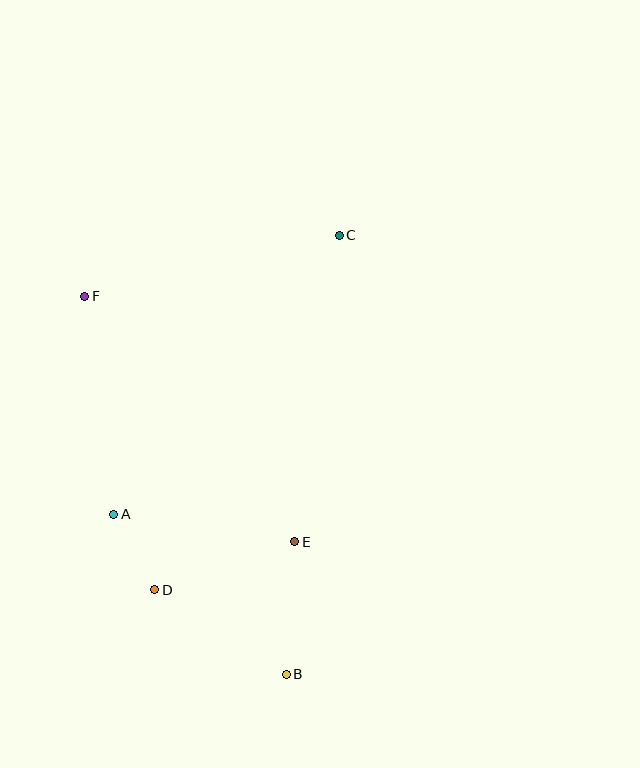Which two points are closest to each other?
Points A and D are closest to each other.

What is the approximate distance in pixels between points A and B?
The distance between A and B is approximately 235 pixels.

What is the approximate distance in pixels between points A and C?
The distance between A and C is approximately 358 pixels.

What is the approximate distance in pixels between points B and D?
The distance between B and D is approximately 156 pixels.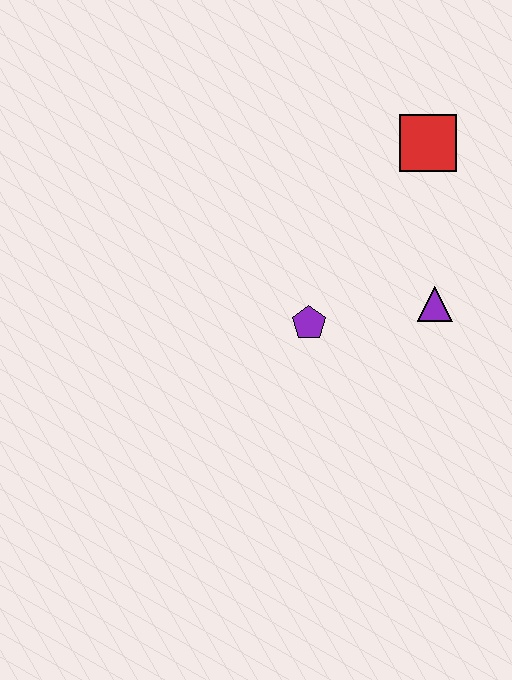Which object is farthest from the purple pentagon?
The red square is farthest from the purple pentagon.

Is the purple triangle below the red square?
Yes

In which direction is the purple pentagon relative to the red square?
The purple pentagon is below the red square.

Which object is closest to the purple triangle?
The purple pentagon is closest to the purple triangle.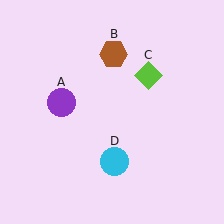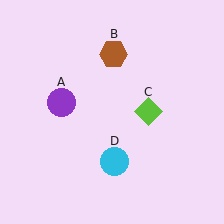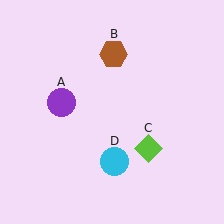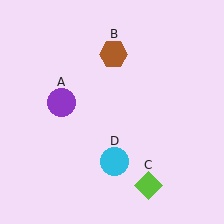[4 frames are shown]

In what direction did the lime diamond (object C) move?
The lime diamond (object C) moved down.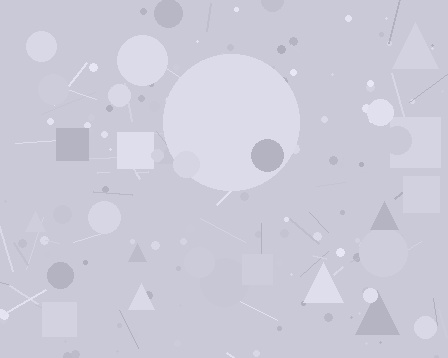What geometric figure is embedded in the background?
A circle is embedded in the background.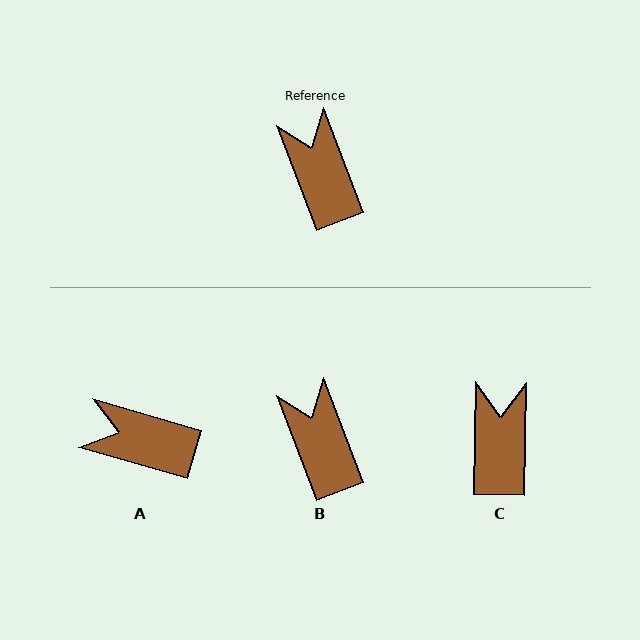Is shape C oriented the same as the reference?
No, it is off by about 22 degrees.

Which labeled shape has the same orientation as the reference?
B.